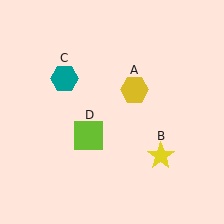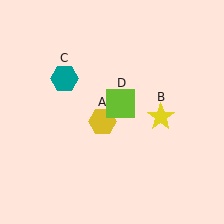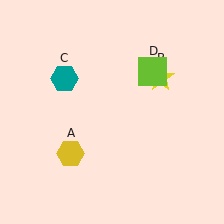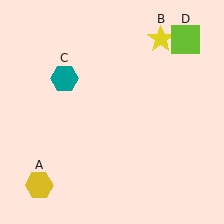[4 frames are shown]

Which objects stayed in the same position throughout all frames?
Teal hexagon (object C) remained stationary.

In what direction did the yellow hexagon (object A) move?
The yellow hexagon (object A) moved down and to the left.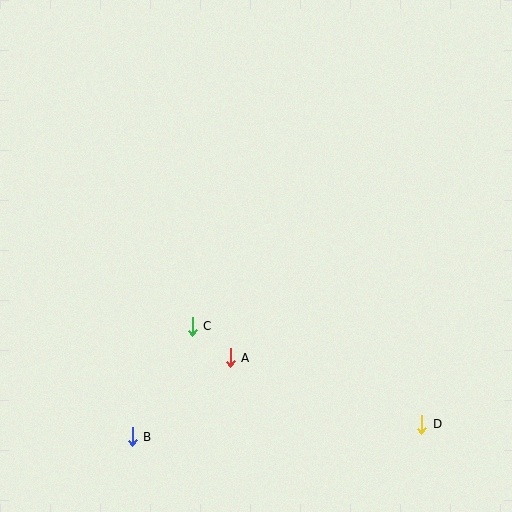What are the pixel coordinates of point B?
Point B is at (132, 437).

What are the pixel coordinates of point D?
Point D is at (422, 424).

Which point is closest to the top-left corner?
Point C is closest to the top-left corner.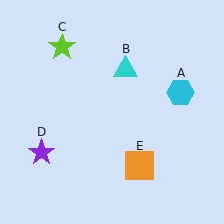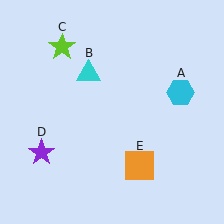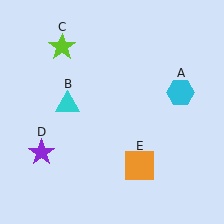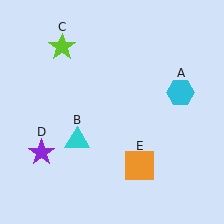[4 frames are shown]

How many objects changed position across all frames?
1 object changed position: cyan triangle (object B).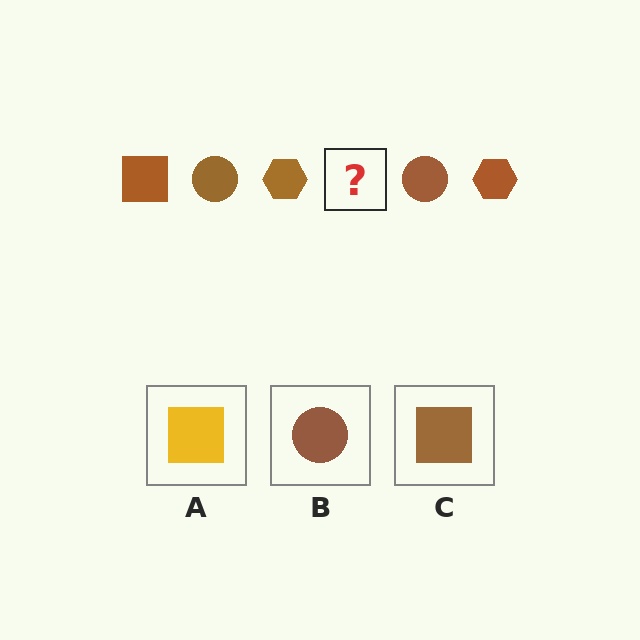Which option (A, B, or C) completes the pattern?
C.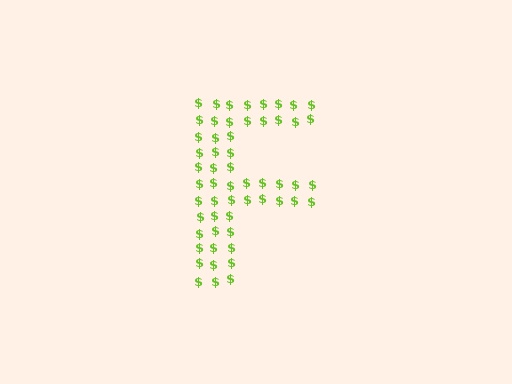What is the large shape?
The large shape is the letter F.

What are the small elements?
The small elements are dollar signs.